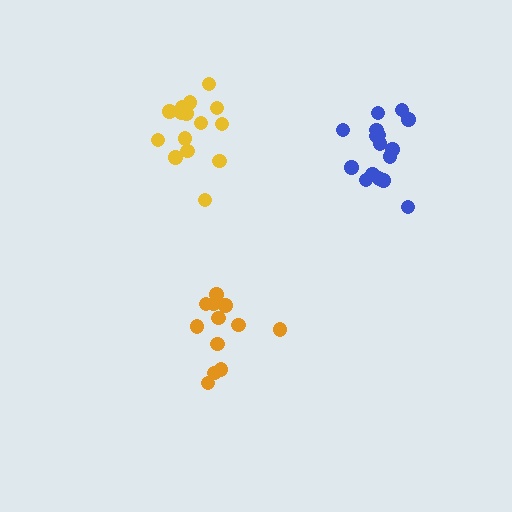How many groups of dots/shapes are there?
There are 3 groups.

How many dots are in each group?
Group 1: 16 dots, Group 2: 12 dots, Group 3: 15 dots (43 total).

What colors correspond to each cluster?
The clusters are colored: blue, orange, yellow.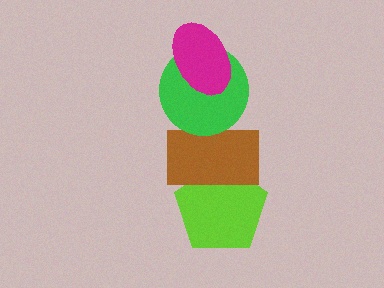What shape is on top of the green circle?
The magenta ellipse is on top of the green circle.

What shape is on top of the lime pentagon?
The brown rectangle is on top of the lime pentagon.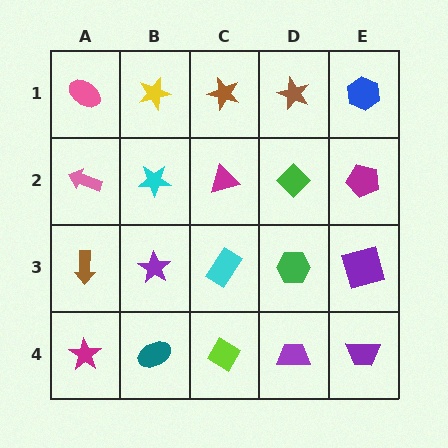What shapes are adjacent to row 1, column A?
A pink arrow (row 2, column A), a yellow star (row 1, column B).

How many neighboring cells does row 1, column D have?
3.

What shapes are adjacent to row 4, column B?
A purple star (row 3, column B), a magenta star (row 4, column A), a lime diamond (row 4, column C).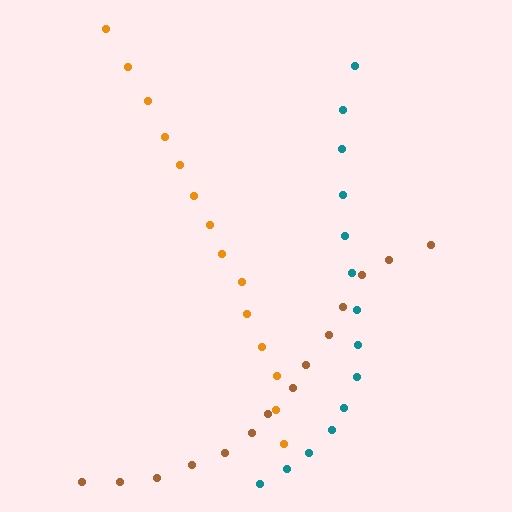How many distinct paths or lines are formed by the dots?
There are 3 distinct paths.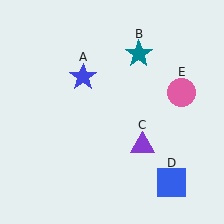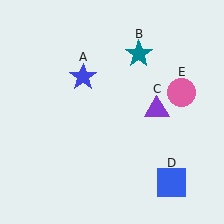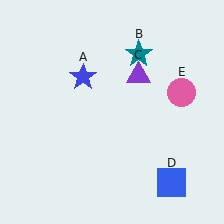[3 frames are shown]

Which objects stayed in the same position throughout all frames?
Blue star (object A) and teal star (object B) and blue square (object D) and pink circle (object E) remained stationary.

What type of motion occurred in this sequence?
The purple triangle (object C) rotated counterclockwise around the center of the scene.